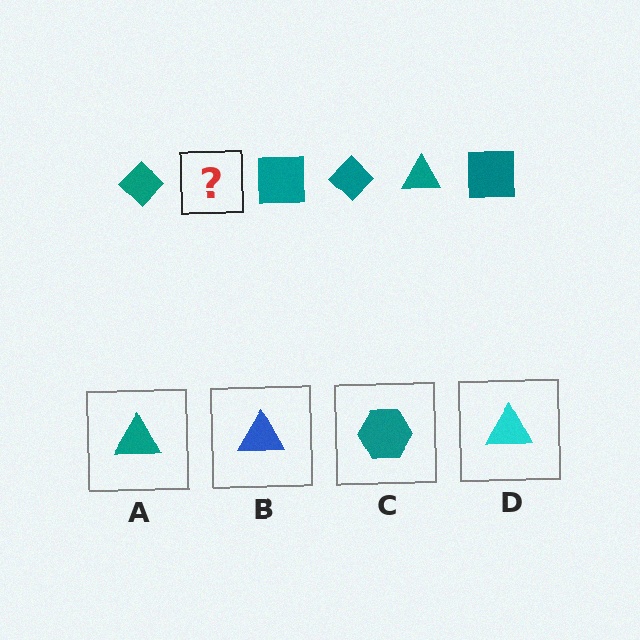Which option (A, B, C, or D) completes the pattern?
A.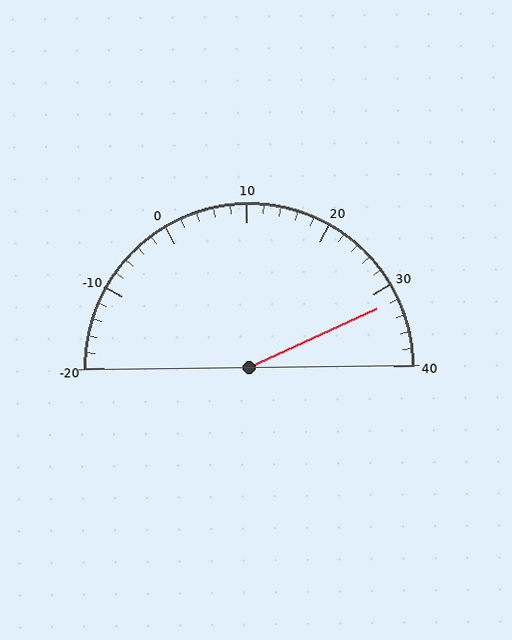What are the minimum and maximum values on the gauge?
The gauge ranges from -20 to 40.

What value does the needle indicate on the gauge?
The needle indicates approximately 32.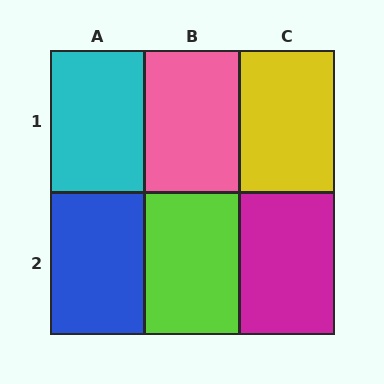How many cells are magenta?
1 cell is magenta.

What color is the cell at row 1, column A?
Cyan.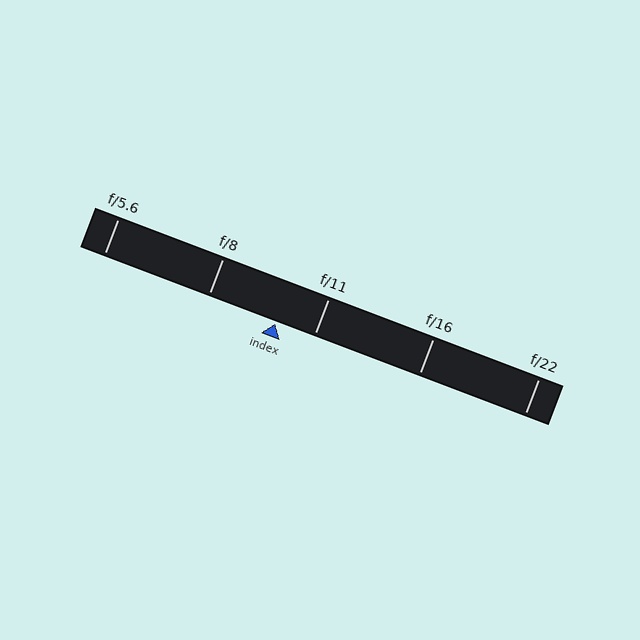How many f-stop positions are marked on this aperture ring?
There are 5 f-stop positions marked.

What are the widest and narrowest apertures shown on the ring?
The widest aperture shown is f/5.6 and the narrowest is f/22.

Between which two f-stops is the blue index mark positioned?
The index mark is between f/8 and f/11.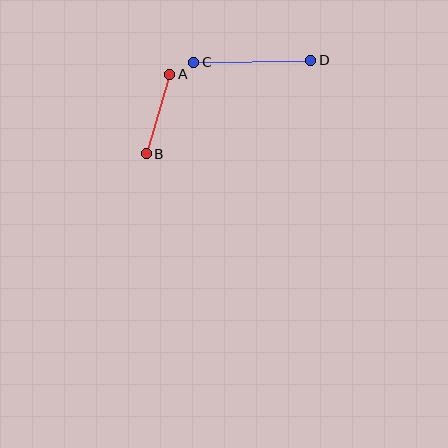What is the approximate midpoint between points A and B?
The midpoint is at approximately (158, 114) pixels.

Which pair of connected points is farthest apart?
Points C and D are farthest apart.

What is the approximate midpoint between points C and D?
The midpoint is at approximately (252, 61) pixels.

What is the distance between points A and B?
The distance is approximately 83 pixels.